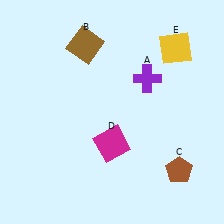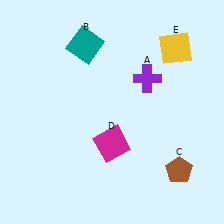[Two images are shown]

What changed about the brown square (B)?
In Image 1, B is brown. In Image 2, it changed to teal.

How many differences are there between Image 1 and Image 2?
There is 1 difference between the two images.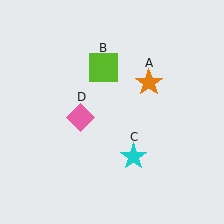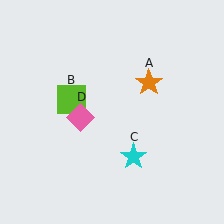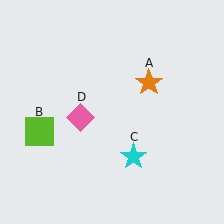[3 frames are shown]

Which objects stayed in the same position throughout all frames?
Orange star (object A) and cyan star (object C) and pink diamond (object D) remained stationary.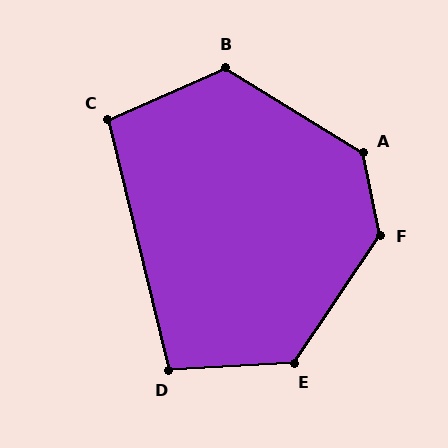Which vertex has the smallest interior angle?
C, at approximately 100 degrees.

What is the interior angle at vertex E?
Approximately 127 degrees (obtuse).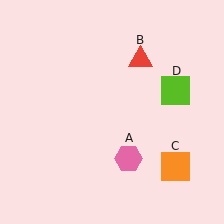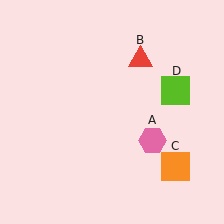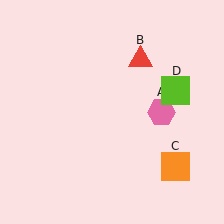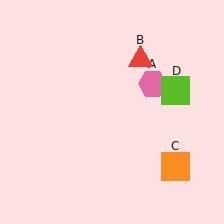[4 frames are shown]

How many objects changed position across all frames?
1 object changed position: pink hexagon (object A).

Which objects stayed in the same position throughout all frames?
Red triangle (object B) and orange square (object C) and lime square (object D) remained stationary.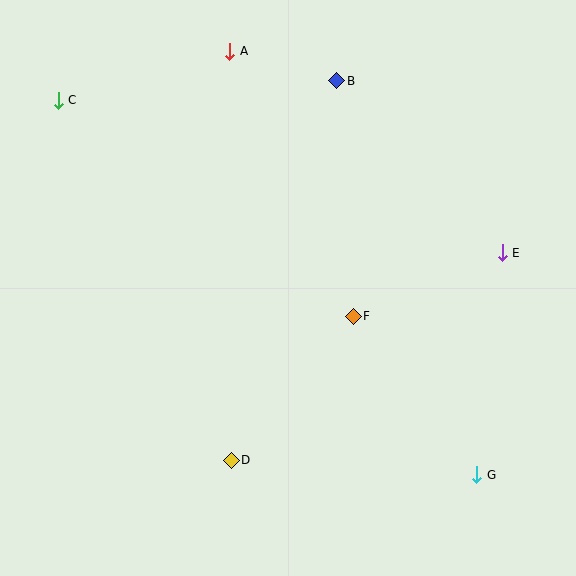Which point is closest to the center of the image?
Point F at (353, 316) is closest to the center.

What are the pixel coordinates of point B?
Point B is at (337, 81).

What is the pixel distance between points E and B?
The distance between E and B is 239 pixels.